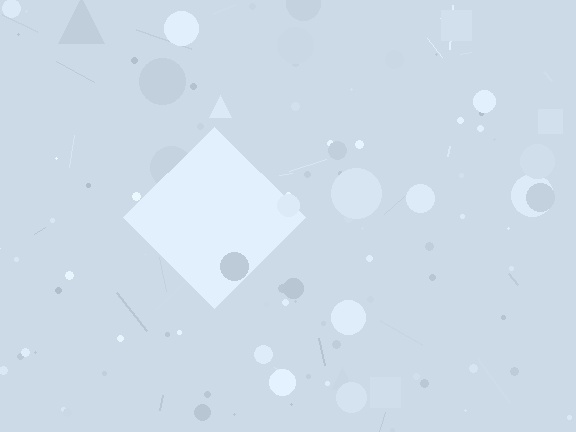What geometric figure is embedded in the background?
A diamond is embedded in the background.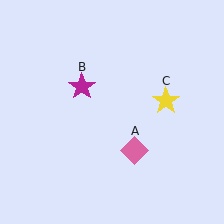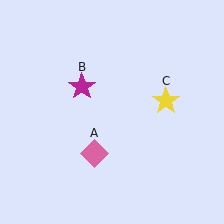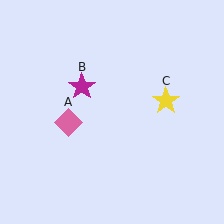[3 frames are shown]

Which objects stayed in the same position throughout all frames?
Magenta star (object B) and yellow star (object C) remained stationary.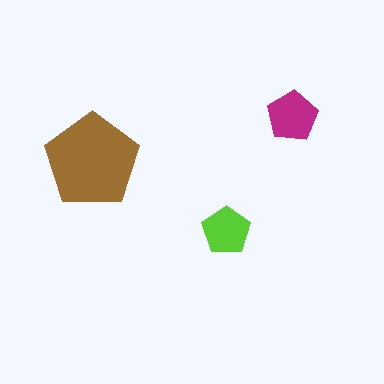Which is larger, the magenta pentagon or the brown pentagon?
The brown one.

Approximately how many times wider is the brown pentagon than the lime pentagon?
About 2 times wider.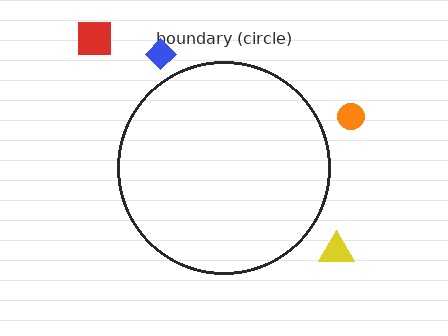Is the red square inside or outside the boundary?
Outside.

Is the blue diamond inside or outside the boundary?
Outside.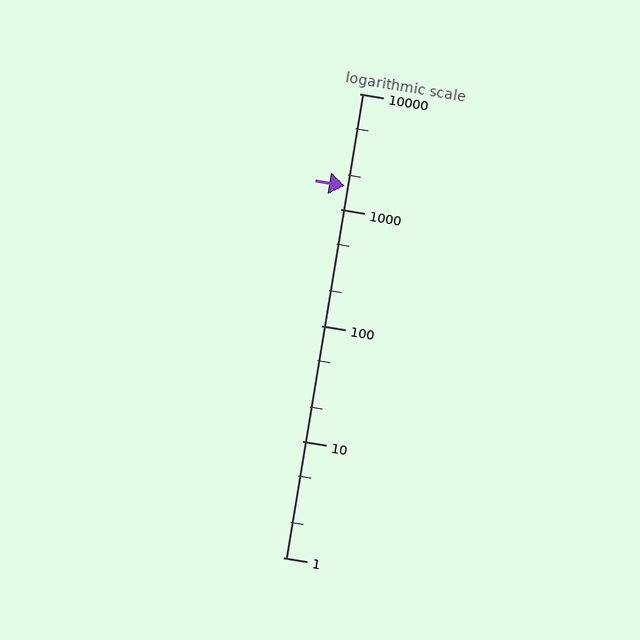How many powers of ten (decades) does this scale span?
The scale spans 4 decades, from 1 to 10000.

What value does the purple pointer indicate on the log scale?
The pointer indicates approximately 1600.